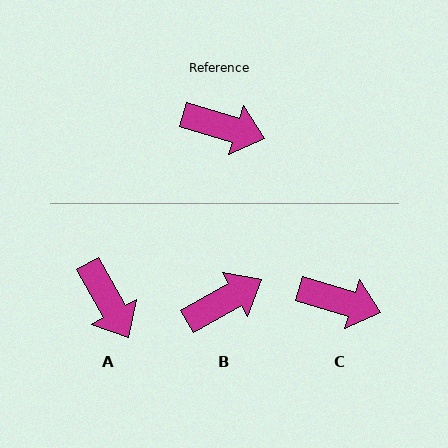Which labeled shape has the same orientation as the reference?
C.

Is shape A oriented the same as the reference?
No, it is off by about 44 degrees.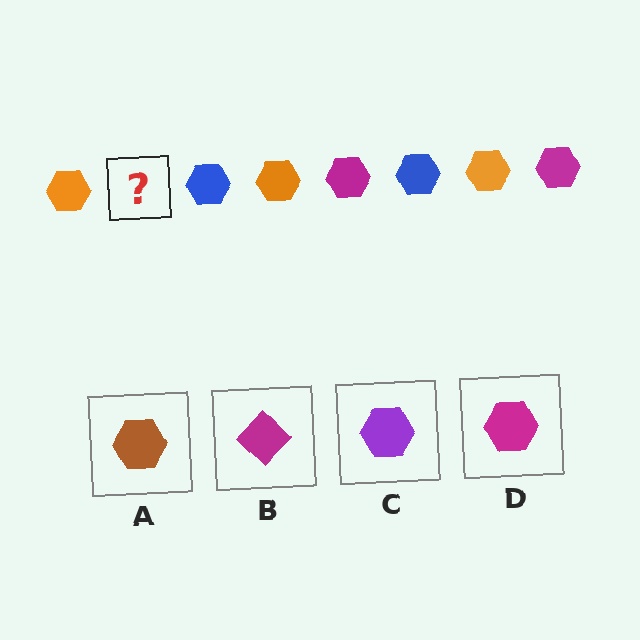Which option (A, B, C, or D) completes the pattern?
D.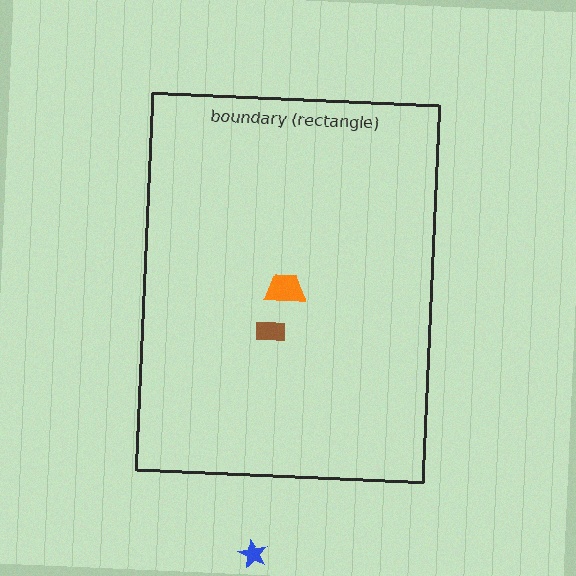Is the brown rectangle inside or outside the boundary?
Inside.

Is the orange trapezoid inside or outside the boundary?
Inside.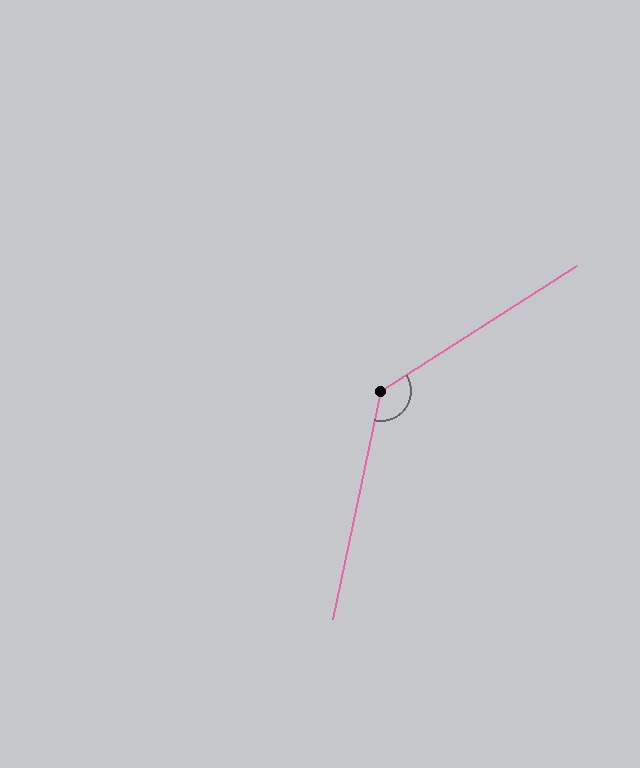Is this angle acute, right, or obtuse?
It is obtuse.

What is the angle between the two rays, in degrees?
Approximately 135 degrees.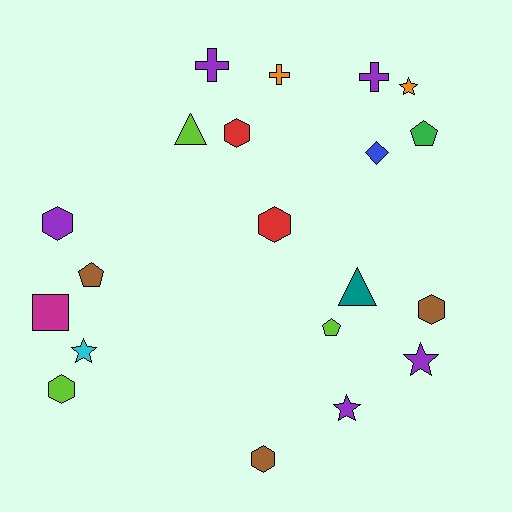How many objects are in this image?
There are 20 objects.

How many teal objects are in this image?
There is 1 teal object.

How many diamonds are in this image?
There is 1 diamond.